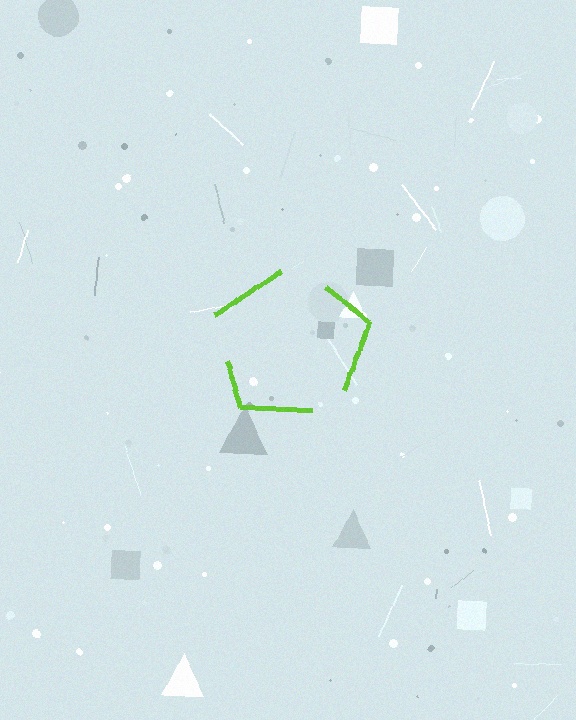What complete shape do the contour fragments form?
The contour fragments form a pentagon.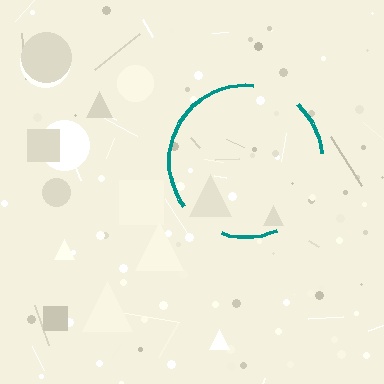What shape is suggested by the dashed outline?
The dashed outline suggests a circle.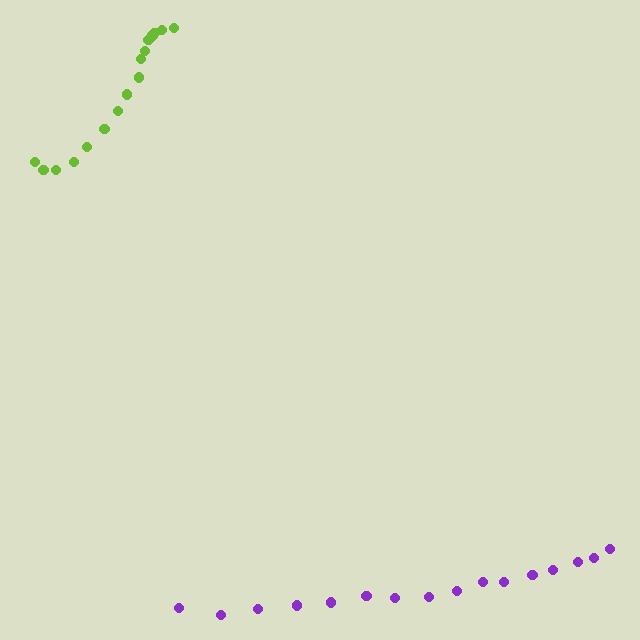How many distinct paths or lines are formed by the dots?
There are 2 distinct paths.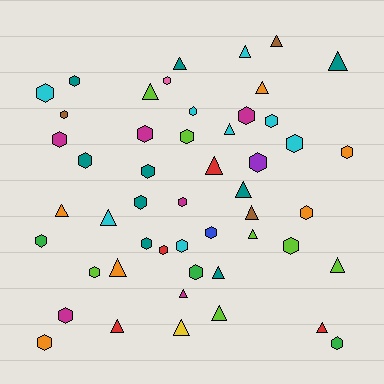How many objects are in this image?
There are 50 objects.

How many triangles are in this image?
There are 21 triangles.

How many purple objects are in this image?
There is 1 purple object.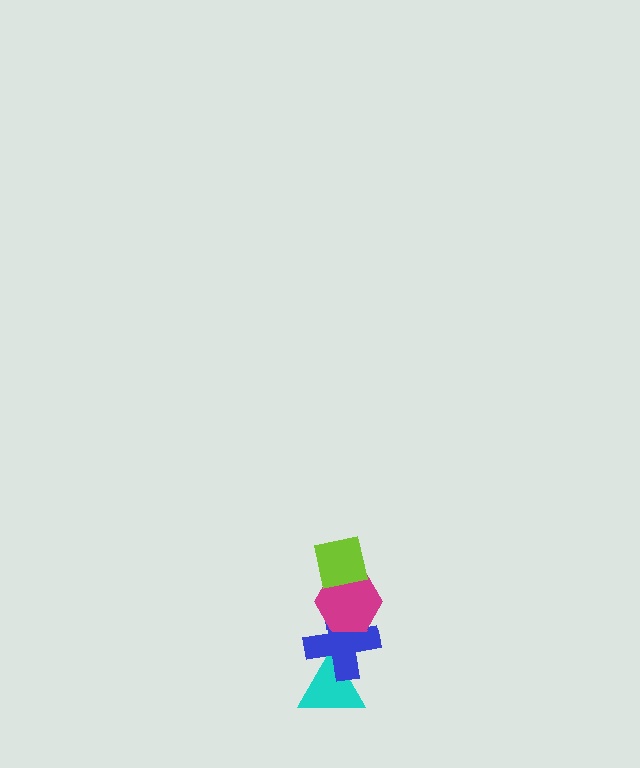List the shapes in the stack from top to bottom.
From top to bottom: the lime square, the magenta hexagon, the blue cross, the cyan triangle.